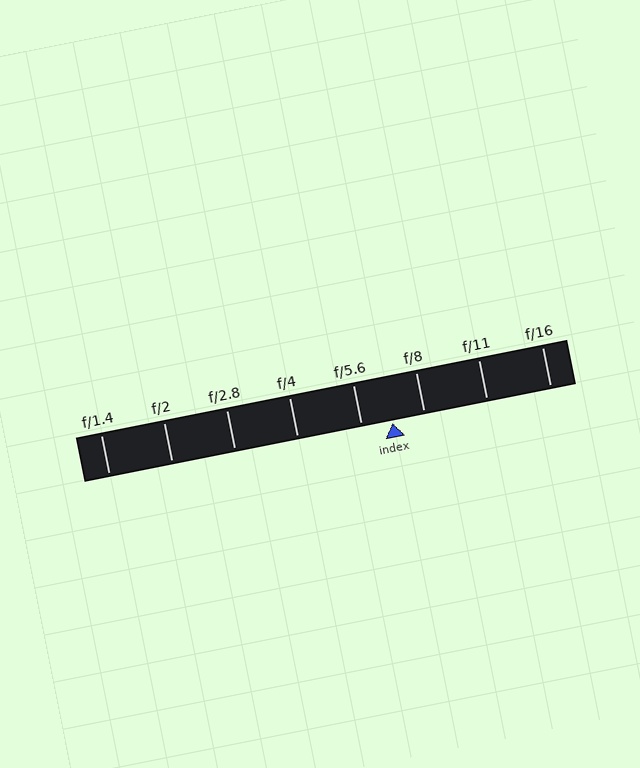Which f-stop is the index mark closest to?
The index mark is closest to f/5.6.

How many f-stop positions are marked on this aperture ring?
There are 8 f-stop positions marked.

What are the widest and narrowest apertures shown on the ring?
The widest aperture shown is f/1.4 and the narrowest is f/16.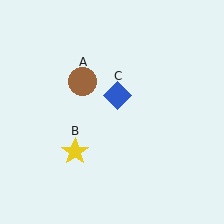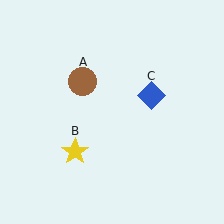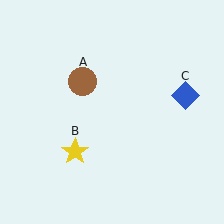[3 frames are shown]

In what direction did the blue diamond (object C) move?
The blue diamond (object C) moved right.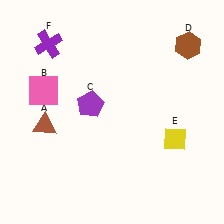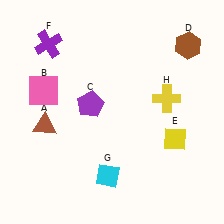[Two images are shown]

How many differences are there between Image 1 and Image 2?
There are 2 differences between the two images.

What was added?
A cyan diamond (G), a yellow cross (H) were added in Image 2.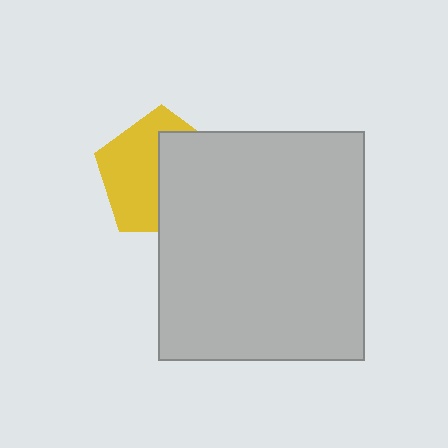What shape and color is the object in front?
The object in front is a light gray rectangle.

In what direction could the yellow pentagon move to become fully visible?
The yellow pentagon could move left. That would shift it out from behind the light gray rectangle entirely.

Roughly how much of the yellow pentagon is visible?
About half of it is visible (roughly 51%).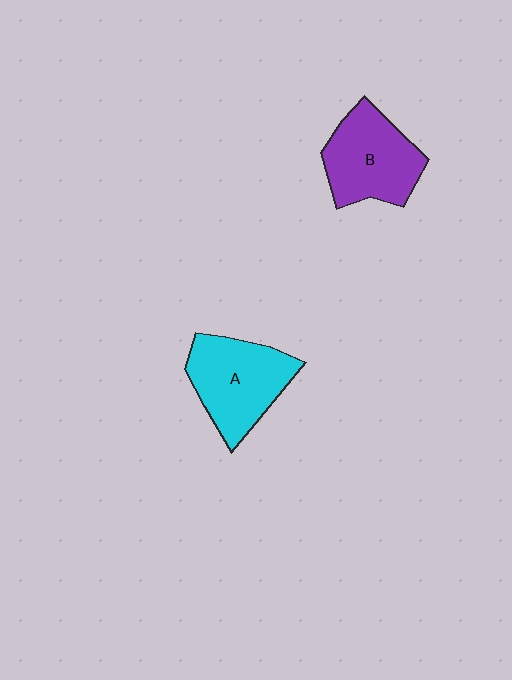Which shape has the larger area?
Shape A (cyan).